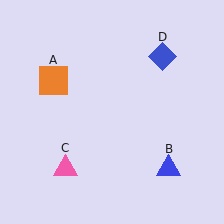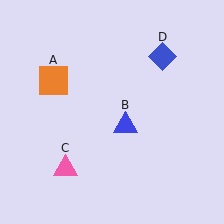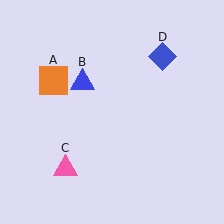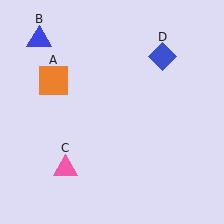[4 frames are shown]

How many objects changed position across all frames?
1 object changed position: blue triangle (object B).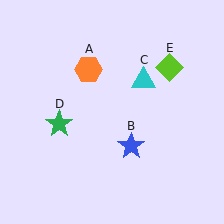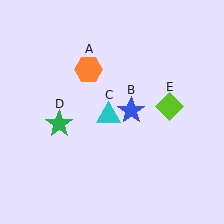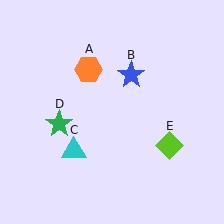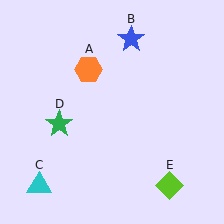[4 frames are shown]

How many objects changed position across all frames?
3 objects changed position: blue star (object B), cyan triangle (object C), lime diamond (object E).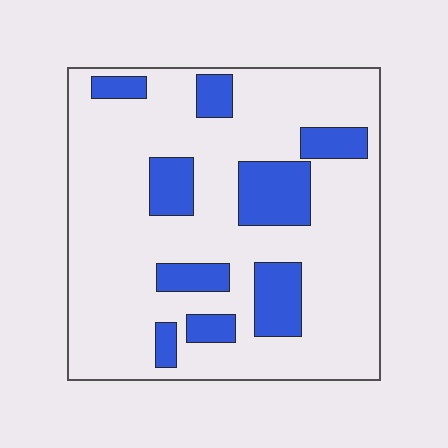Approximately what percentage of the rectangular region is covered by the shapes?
Approximately 20%.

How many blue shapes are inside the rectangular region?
9.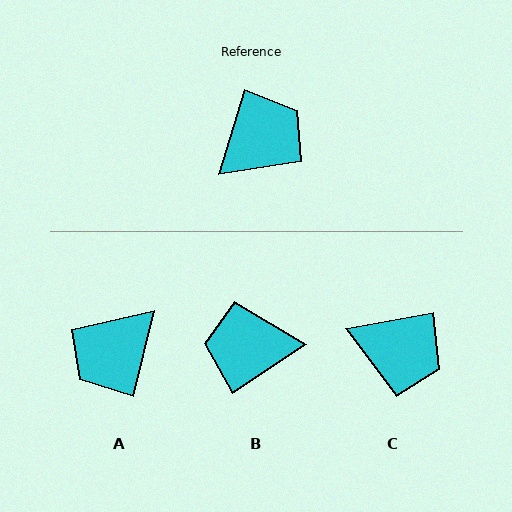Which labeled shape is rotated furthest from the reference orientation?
A, about 176 degrees away.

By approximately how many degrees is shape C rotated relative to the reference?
Approximately 63 degrees clockwise.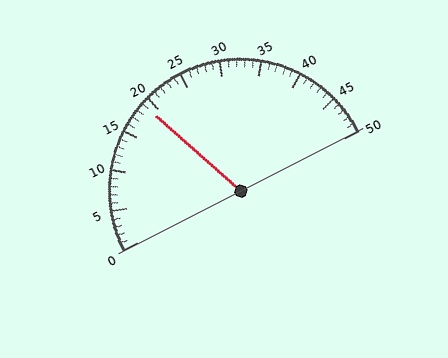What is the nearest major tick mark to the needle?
The nearest major tick mark is 20.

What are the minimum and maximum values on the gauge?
The gauge ranges from 0 to 50.